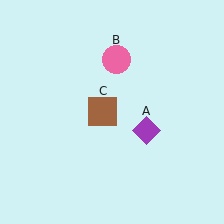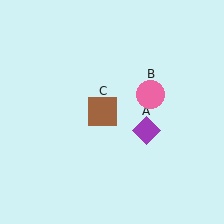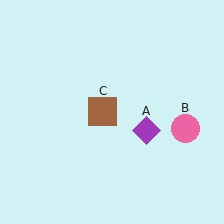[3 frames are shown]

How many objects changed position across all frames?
1 object changed position: pink circle (object B).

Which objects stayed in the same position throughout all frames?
Purple diamond (object A) and brown square (object C) remained stationary.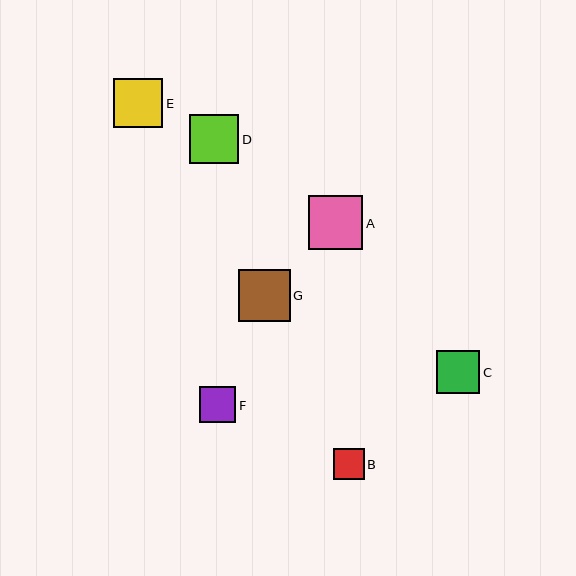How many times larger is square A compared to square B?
Square A is approximately 1.8 times the size of square B.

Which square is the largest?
Square A is the largest with a size of approximately 54 pixels.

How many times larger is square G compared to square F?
Square G is approximately 1.4 times the size of square F.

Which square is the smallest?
Square B is the smallest with a size of approximately 31 pixels.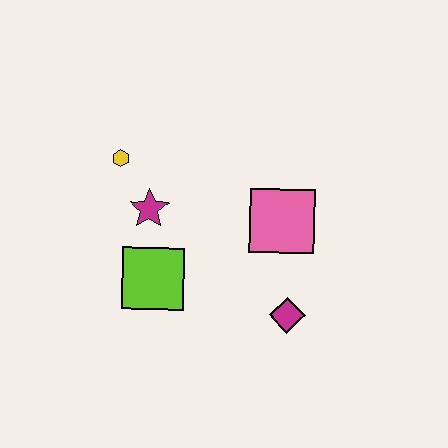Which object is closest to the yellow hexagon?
The magenta star is closest to the yellow hexagon.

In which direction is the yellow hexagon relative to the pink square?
The yellow hexagon is to the left of the pink square.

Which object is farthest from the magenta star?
The magenta diamond is farthest from the magenta star.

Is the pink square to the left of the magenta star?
No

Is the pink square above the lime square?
Yes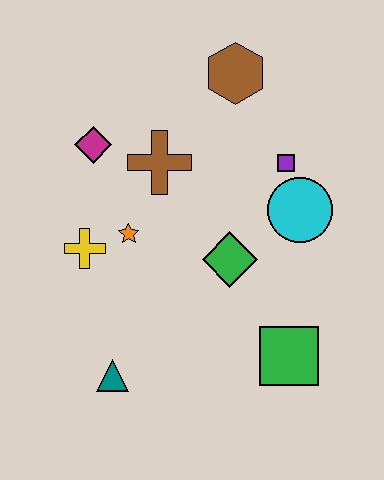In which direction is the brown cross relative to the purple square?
The brown cross is to the left of the purple square.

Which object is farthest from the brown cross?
The green square is farthest from the brown cross.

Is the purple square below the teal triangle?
No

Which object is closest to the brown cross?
The magenta diamond is closest to the brown cross.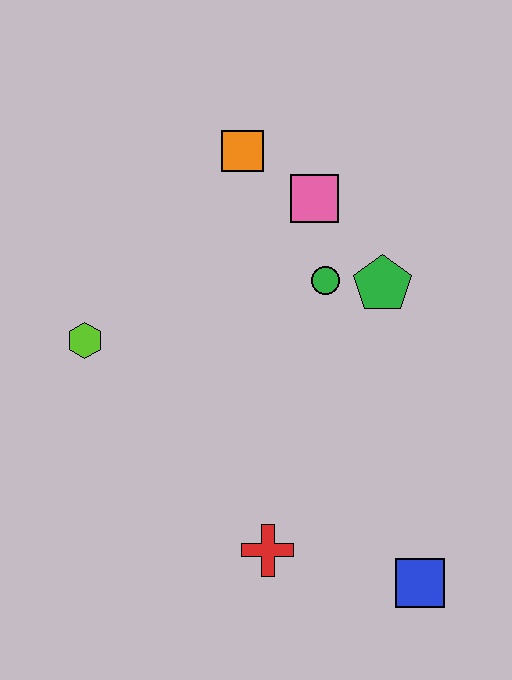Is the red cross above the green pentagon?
No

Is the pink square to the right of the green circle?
No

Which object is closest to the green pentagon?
The green circle is closest to the green pentagon.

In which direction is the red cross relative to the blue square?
The red cross is to the left of the blue square.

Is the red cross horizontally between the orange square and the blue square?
Yes